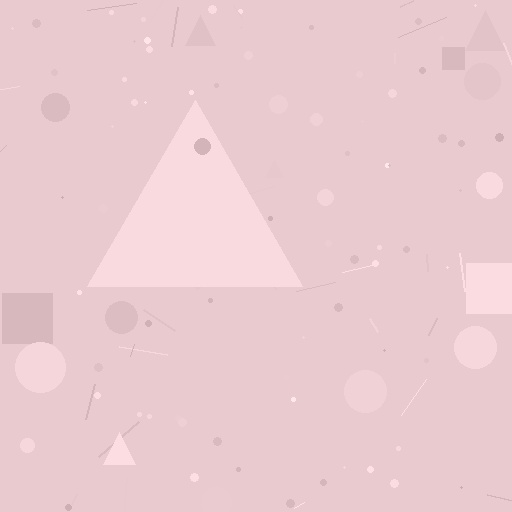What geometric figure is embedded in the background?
A triangle is embedded in the background.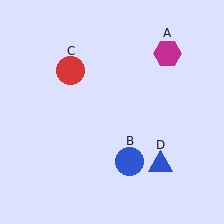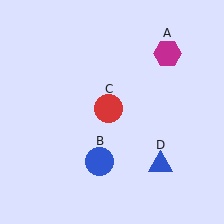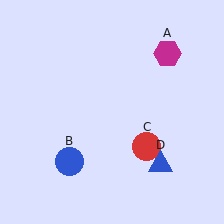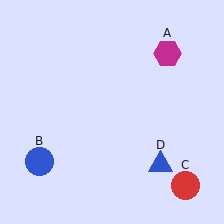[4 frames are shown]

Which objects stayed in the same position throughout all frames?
Magenta hexagon (object A) and blue triangle (object D) remained stationary.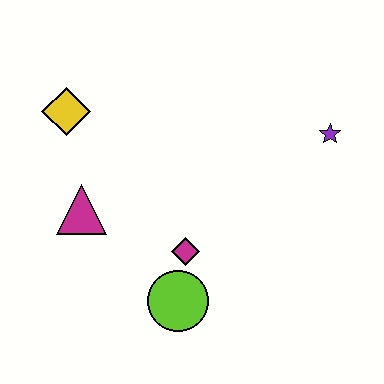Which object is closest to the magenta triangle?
The yellow diamond is closest to the magenta triangle.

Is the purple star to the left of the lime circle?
No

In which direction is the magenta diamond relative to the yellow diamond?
The magenta diamond is below the yellow diamond.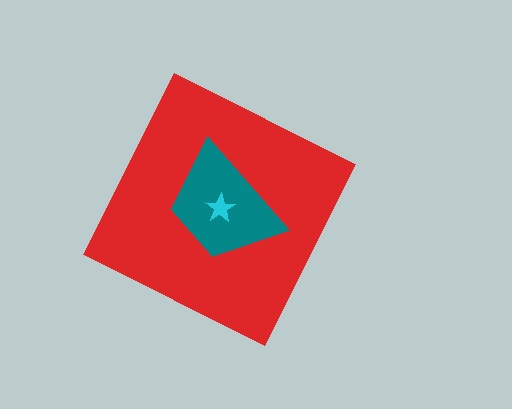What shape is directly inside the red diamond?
The teal trapezoid.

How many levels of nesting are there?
3.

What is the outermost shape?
The red diamond.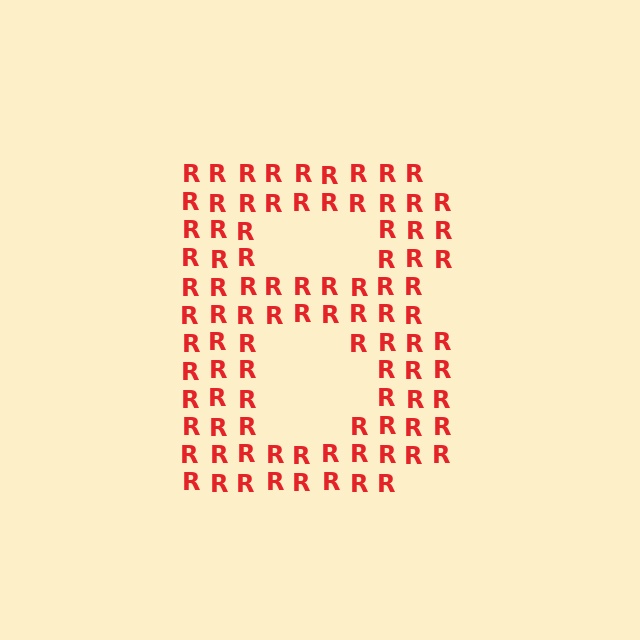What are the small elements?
The small elements are letter R's.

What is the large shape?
The large shape is the letter B.